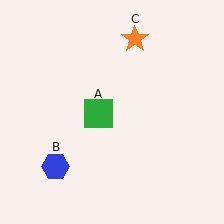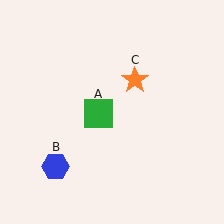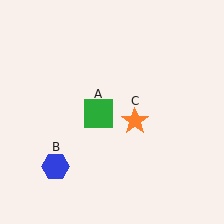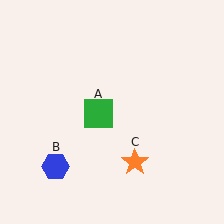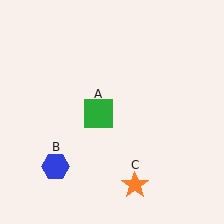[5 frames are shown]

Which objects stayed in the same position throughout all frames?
Green square (object A) and blue hexagon (object B) remained stationary.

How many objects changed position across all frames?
1 object changed position: orange star (object C).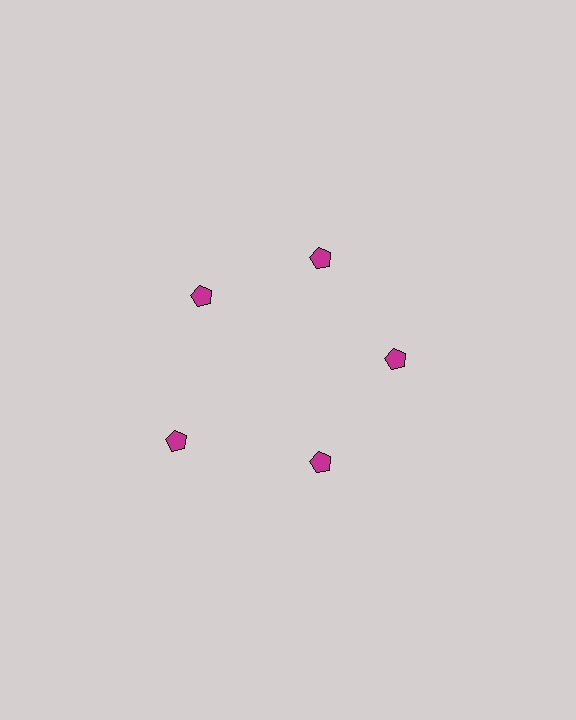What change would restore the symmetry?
The symmetry would be restored by moving it inward, back onto the ring so that all 5 pentagons sit at equal angles and equal distance from the center.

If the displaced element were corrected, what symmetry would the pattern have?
It would have 5-fold rotational symmetry — the pattern would map onto itself every 72 degrees.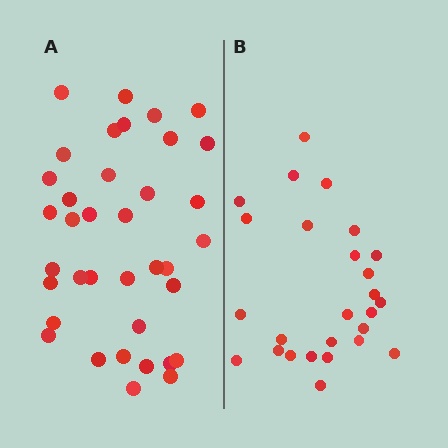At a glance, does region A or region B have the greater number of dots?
Region A (the left region) has more dots.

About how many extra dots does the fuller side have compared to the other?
Region A has roughly 12 or so more dots than region B.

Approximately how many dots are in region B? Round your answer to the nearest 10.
About 30 dots. (The exact count is 26, which rounds to 30.)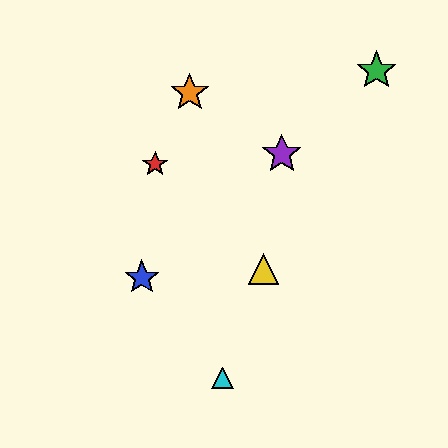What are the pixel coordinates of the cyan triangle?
The cyan triangle is at (222, 378).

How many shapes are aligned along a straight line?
3 shapes (the blue star, the green star, the purple star) are aligned along a straight line.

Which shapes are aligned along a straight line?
The blue star, the green star, the purple star are aligned along a straight line.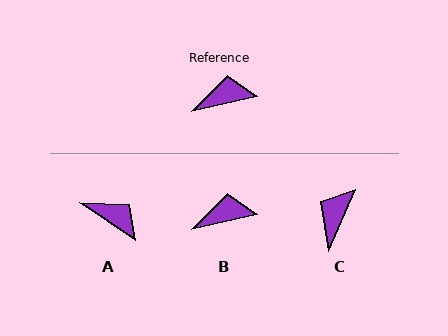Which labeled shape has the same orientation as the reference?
B.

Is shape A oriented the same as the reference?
No, it is off by about 47 degrees.